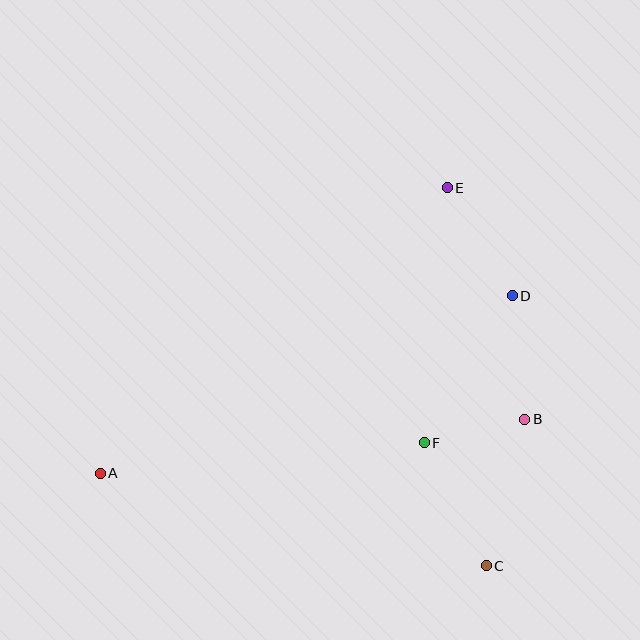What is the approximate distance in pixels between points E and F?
The distance between E and F is approximately 256 pixels.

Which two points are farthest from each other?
Points A and E are farthest from each other.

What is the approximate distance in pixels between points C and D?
The distance between C and D is approximately 271 pixels.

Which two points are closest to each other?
Points B and F are closest to each other.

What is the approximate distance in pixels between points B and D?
The distance between B and D is approximately 124 pixels.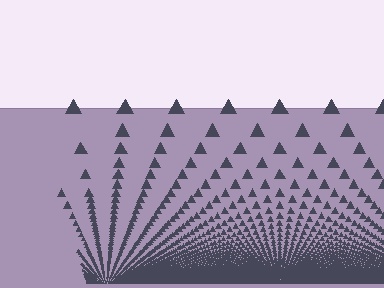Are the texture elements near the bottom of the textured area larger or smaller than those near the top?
Smaller. The gradient is inverted — elements near the bottom are smaller and denser.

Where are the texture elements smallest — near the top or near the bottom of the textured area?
Near the bottom.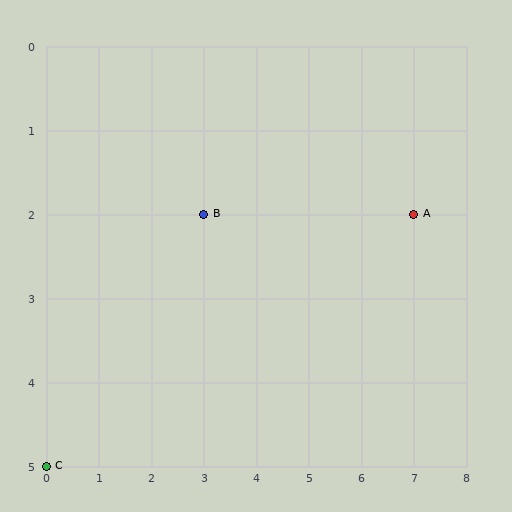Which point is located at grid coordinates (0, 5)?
Point C is at (0, 5).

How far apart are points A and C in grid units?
Points A and C are 7 columns and 3 rows apart (about 7.6 grid units diagonally).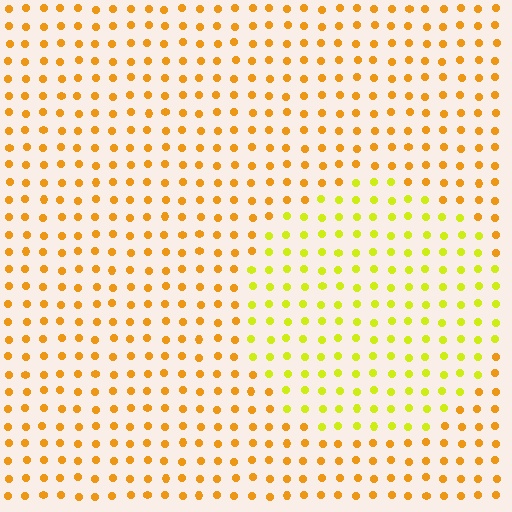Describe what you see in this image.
The image is filled with small orange elements in a uniform arrangement. A circle-shaped region is visible where the elements are tinted to a slightly different hue, forming a subtle color boundary.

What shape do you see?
I see a circle.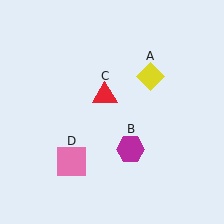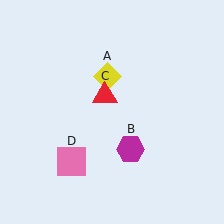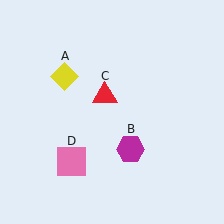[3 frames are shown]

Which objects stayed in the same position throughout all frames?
Magenta hexagon (object B) and red triangle (object C) and pink square (object D) remained stationary.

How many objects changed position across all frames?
1 object changed position: yellow diamond (object A).